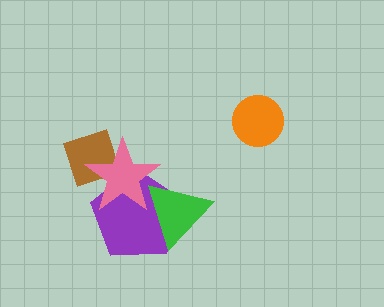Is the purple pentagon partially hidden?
Yes, it is partially covered by another shape.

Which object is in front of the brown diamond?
The pink star is in front of the brown diamond.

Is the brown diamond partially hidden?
Yes, it is partially covered by another shape.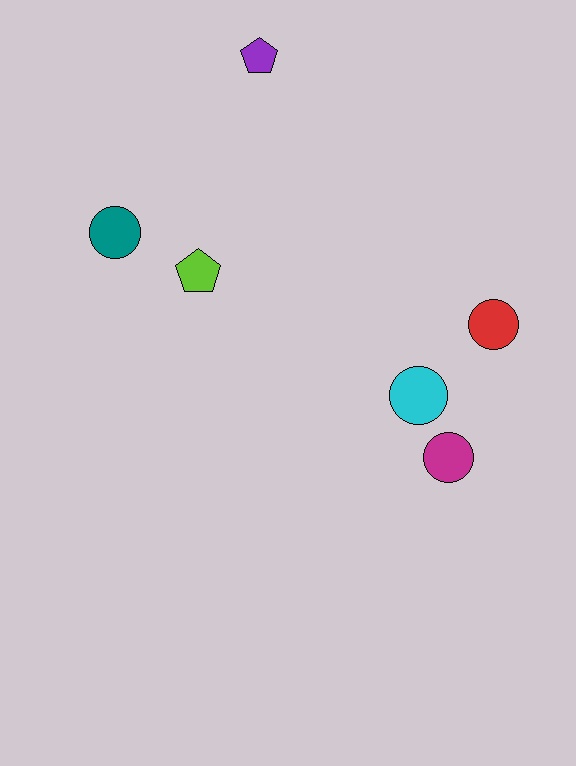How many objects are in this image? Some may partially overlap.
There are 6 objects.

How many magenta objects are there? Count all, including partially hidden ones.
There is 1 magenta object.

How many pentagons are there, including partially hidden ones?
There are 2 pentagons.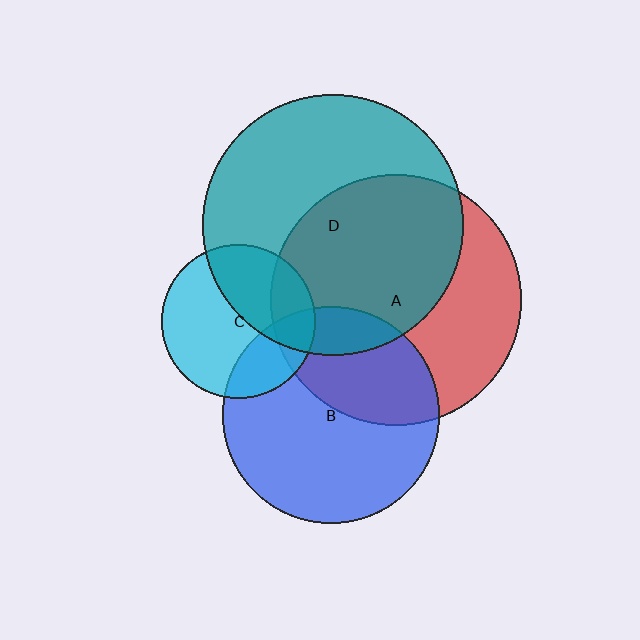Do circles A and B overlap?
Yes.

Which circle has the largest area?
Circle D (teal).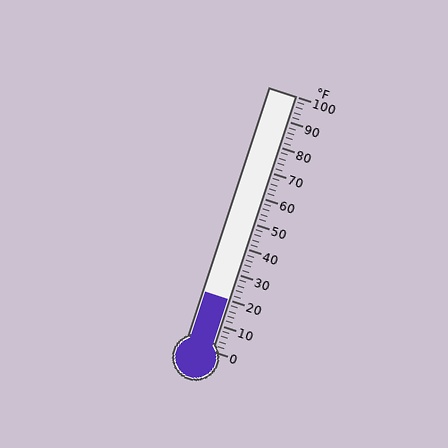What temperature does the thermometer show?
The thermometer shows approximately 20°F.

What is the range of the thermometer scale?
The thermometer scale ranges from 0°F to 100°F.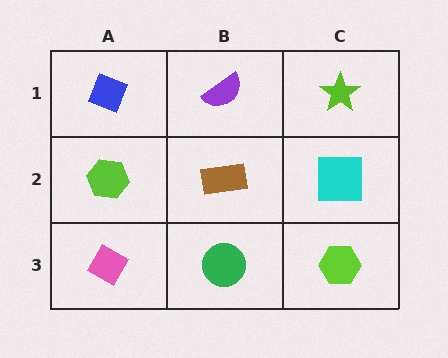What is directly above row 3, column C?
A cyan square.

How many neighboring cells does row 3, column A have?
2.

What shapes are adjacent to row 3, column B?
A brown rectangle (row 2, column B), a pink diamond (row 3, column A), a lime hexagon (row 3, column C).